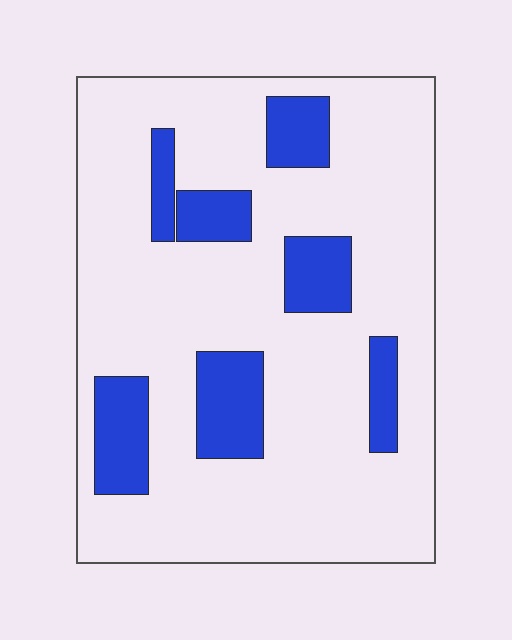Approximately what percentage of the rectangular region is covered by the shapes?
Approximately 20%.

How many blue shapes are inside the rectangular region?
7.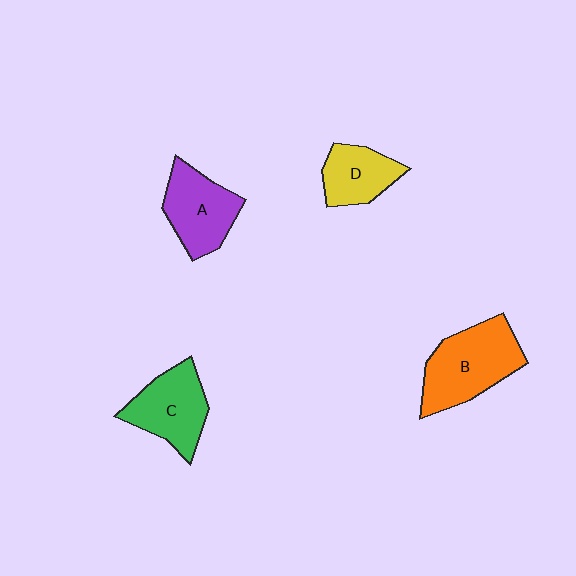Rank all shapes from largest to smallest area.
From largest to smallest: B (orange), C (green), A (purple), D (yellow).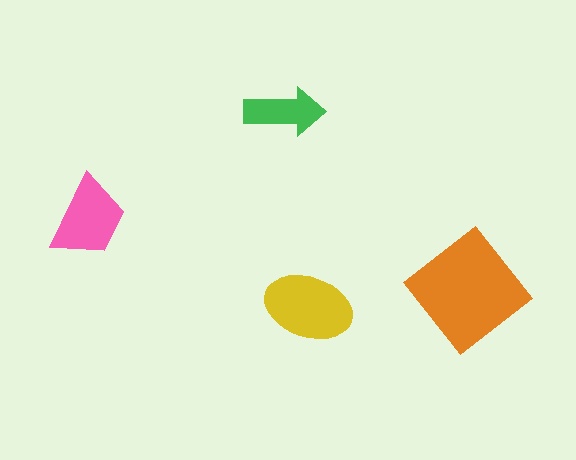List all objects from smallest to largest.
The green arrow, the pink trapezoid, the yellow ellipse, the orange diamond.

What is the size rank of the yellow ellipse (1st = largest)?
2nd.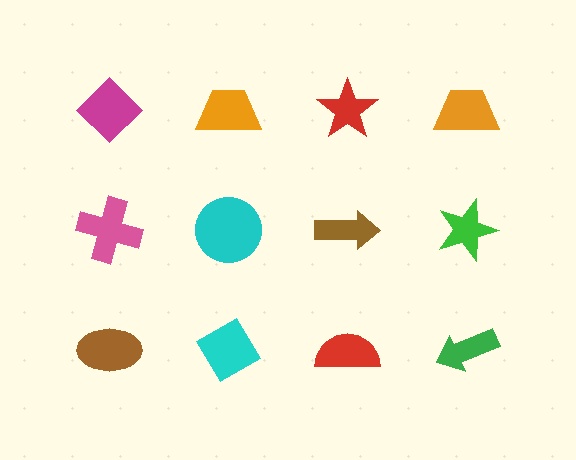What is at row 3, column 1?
A brown ellipse.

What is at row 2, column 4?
A green star.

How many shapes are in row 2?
4 shapes.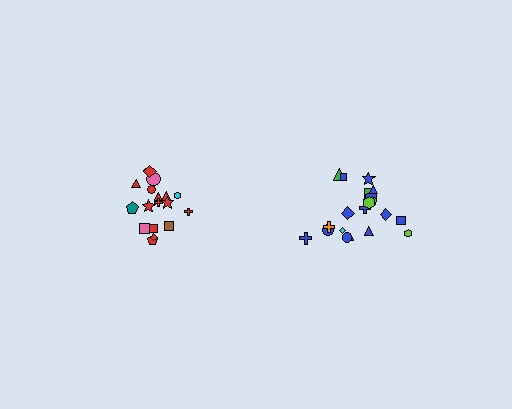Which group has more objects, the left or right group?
The right group.